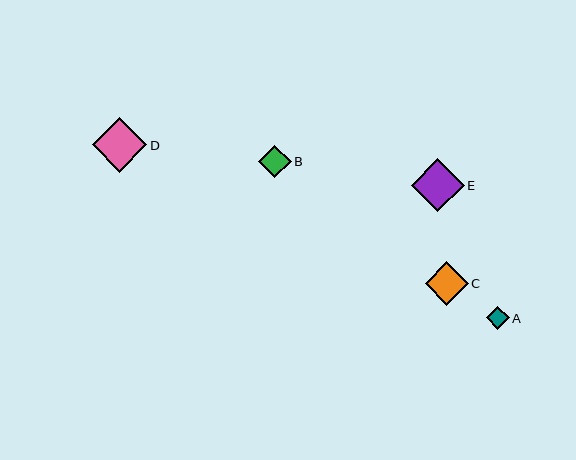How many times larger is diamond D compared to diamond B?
Diamond D is approximately 1.7 times the size of diamond B.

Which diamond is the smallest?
Diamond A is the smallest with a size of approximately 23 pixels.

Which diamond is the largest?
Diamond D is the largest with a size of approximately 55 pixels.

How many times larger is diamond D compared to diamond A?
Diamond D is approximately 2.4 times the size of diamond A.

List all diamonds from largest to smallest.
From largest to smallest: D, E, C, B, A.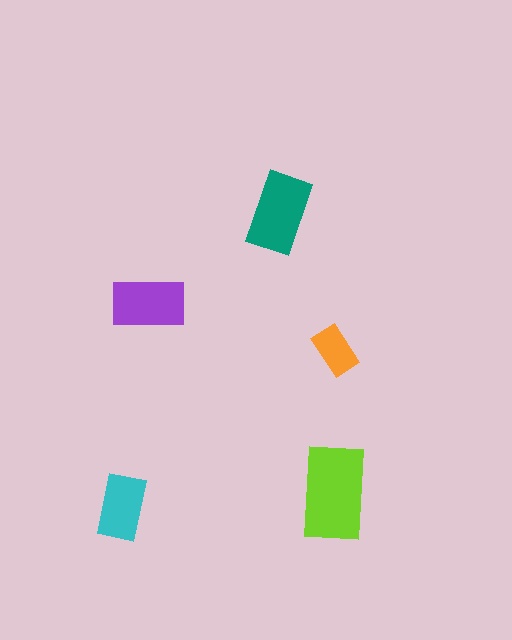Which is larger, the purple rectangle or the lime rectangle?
The lime one.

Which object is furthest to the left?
The cyan rectangle is leftmost.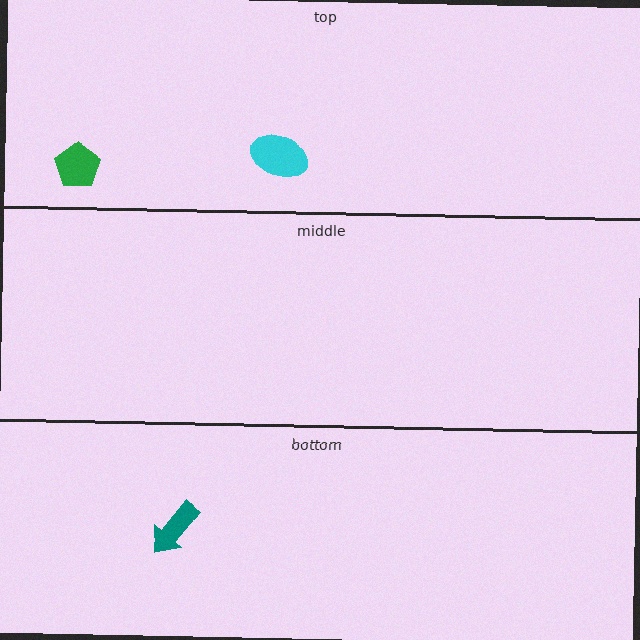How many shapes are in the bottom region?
1.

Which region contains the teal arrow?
The bottom region.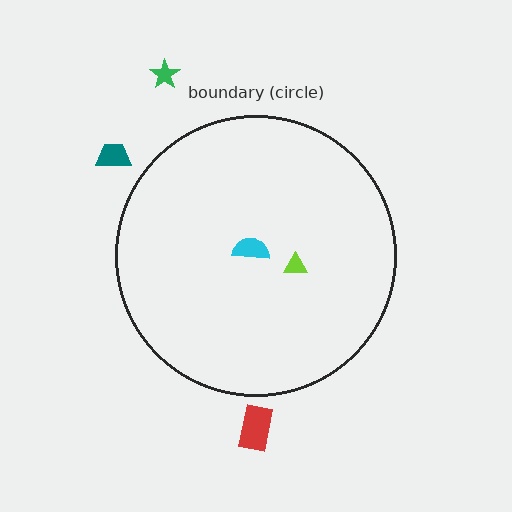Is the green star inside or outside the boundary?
Outside.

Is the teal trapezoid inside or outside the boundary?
Outside.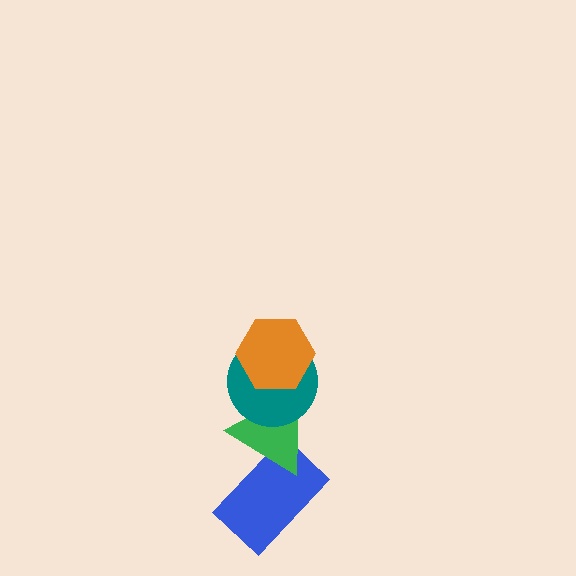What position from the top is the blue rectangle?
The blue rectangle is 4th from the top.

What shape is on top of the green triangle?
The teal circle is on top of the green triangle.